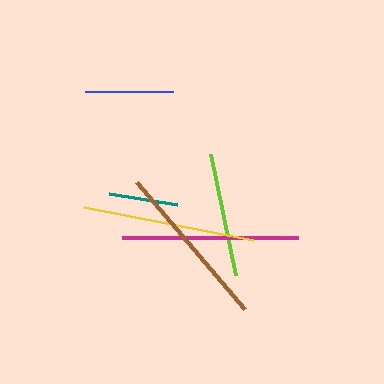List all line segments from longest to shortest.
From longest to shortest: magenta, yellow, brown, lime, blue, teal.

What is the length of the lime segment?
The lime segment is approximately 124 pixels long.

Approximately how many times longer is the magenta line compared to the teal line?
The magenta line is approximately 2.5 times the length of the teal line.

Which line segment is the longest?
The magenta line is the longest at approximately 175 pixels.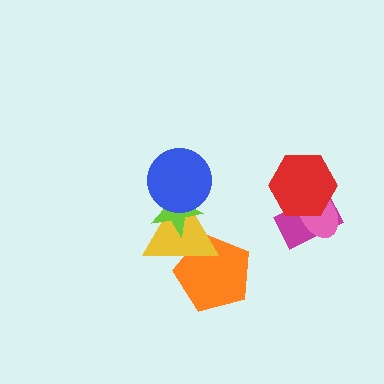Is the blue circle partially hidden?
No, no other shape covers it.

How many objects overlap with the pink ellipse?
2 objects overlap with the pink ellipse.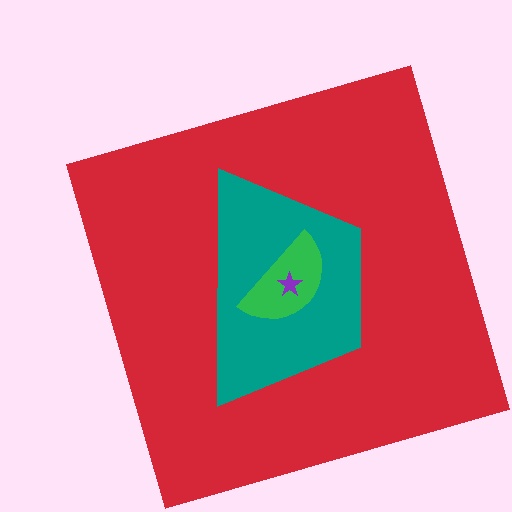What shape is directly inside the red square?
The teal trapezoid.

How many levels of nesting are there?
4.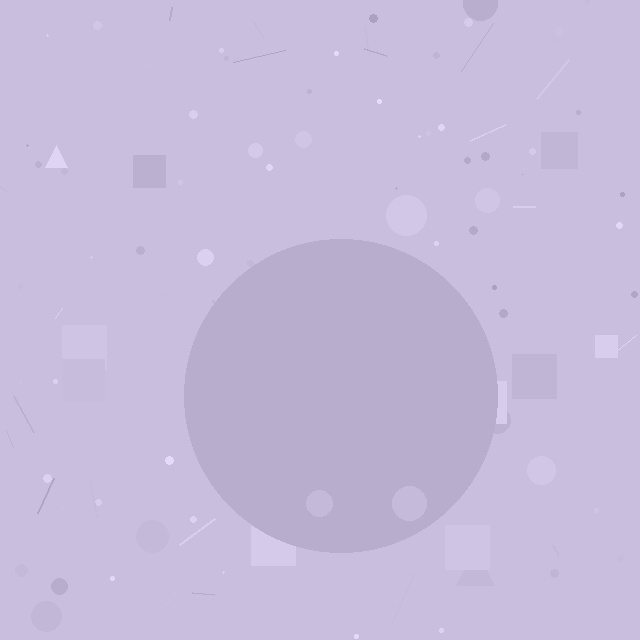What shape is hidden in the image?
A circle is hidden in the image.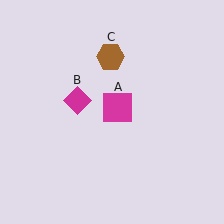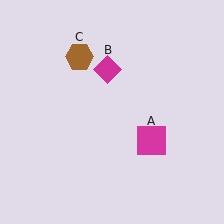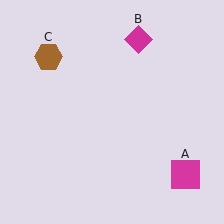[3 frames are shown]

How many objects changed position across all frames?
3 objects changed position: magenta square (object A), magenta diamond (object B), brown hexagon (object C).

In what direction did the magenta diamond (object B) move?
The magenta diamond (object B) moved up and to the right.